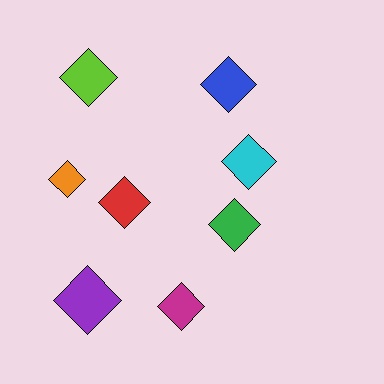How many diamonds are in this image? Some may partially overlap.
There are 8 diamonds.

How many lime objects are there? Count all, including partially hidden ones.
There is 1 lime object.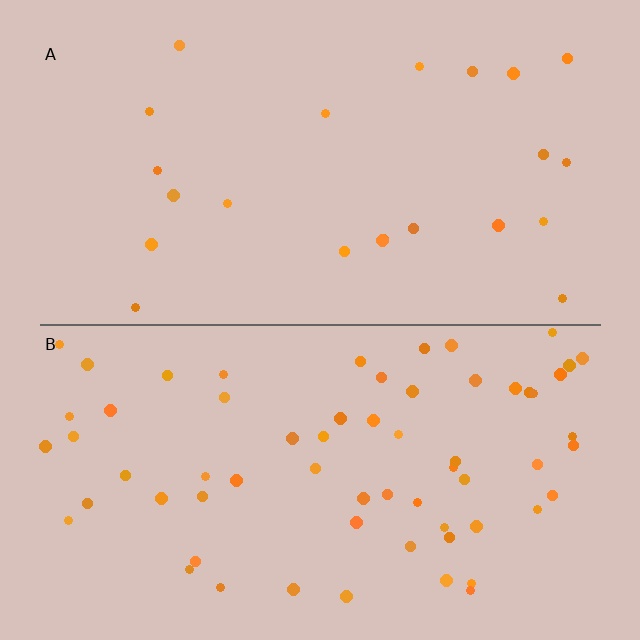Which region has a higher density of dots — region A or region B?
B (the bottom).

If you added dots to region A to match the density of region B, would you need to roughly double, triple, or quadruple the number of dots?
Approximately triple.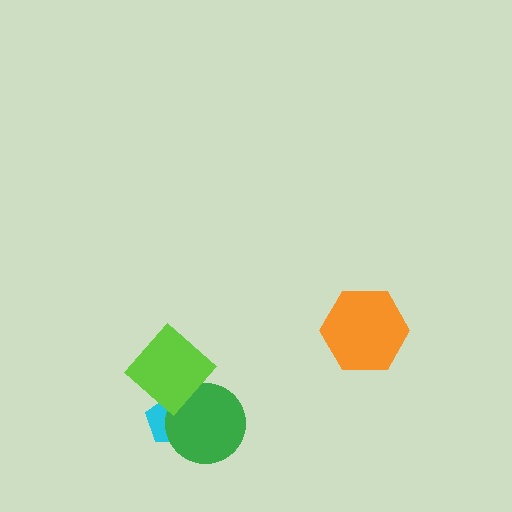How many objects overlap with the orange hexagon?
0 objects overlap with the orange hexagon.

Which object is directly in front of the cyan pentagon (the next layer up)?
The green circle is directly in front of the cyan pentagon.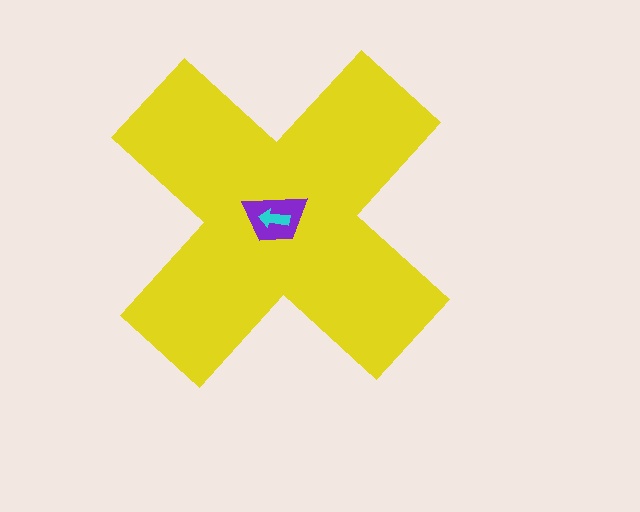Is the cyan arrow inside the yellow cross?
Yes.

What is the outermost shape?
The yellow cross.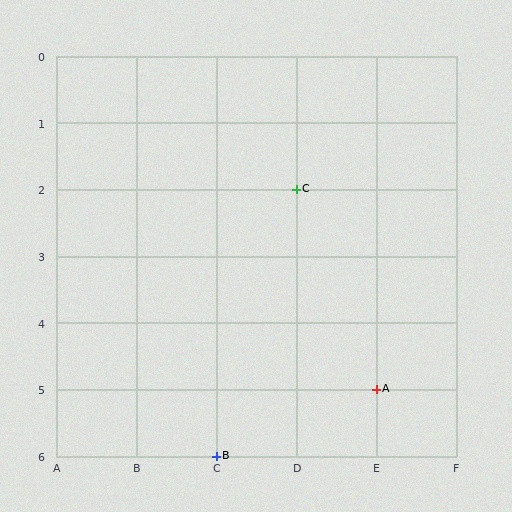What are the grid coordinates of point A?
Point A is at grid coordinates (E, 5).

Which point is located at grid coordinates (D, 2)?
Point C is at (D, 2).